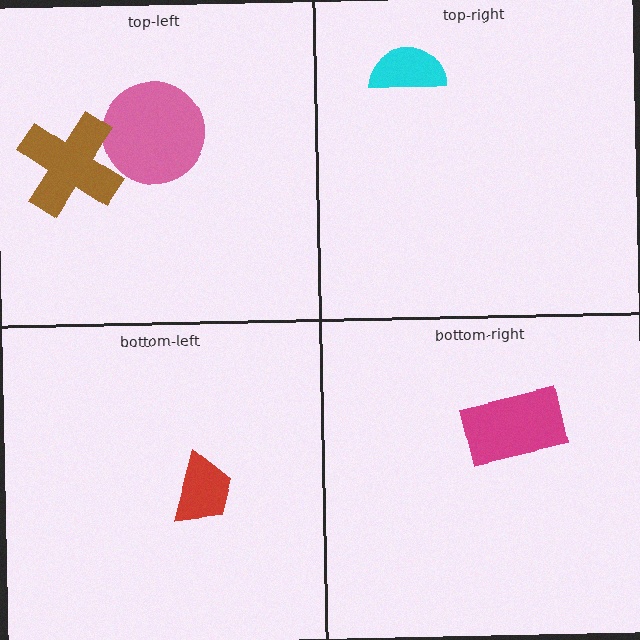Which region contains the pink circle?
The top-left region.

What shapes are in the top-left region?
The pink circle, the brown cross.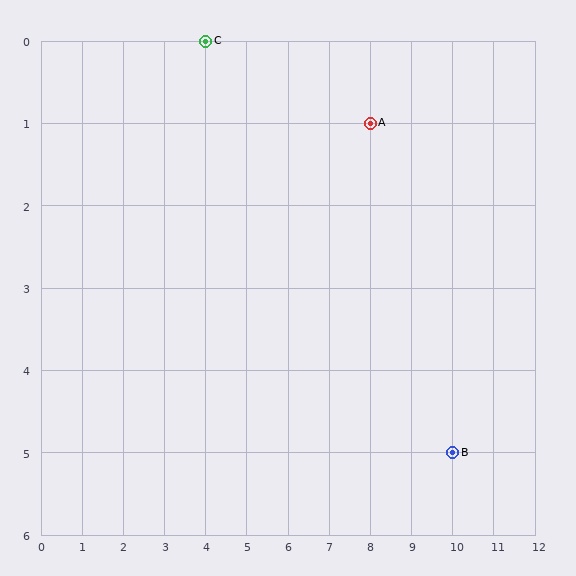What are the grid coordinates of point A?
Point A is at grid coordinates (8, 1).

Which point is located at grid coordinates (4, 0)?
Point C is at (4, 0).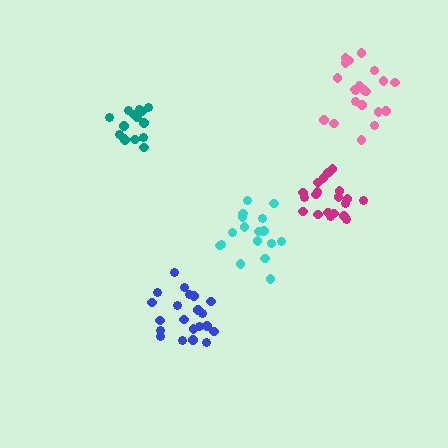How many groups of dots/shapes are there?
There are 5 groups.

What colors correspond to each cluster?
The clusters are colored: teal, blue, pink, magenta, cyan.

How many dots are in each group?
Group 1: 15 dots, Group 2: 21 dots, Group 3: 21 dots, Group 4: 21 dots, Group 5: 17 dots (95 total).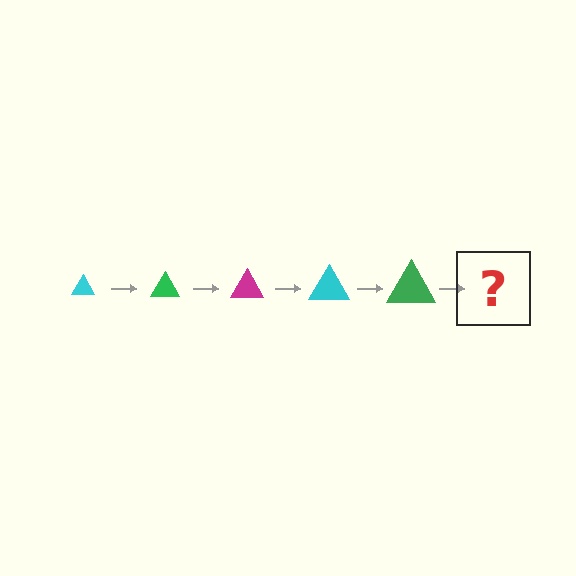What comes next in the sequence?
The next element should be a magenta triangle, larger than the previous one.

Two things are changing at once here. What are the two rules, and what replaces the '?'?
The two rules are that the triangle grows larger each step and the color cycles through cyan, green, and magenta. The '?' should be a magenta triangle, larger than the previous one.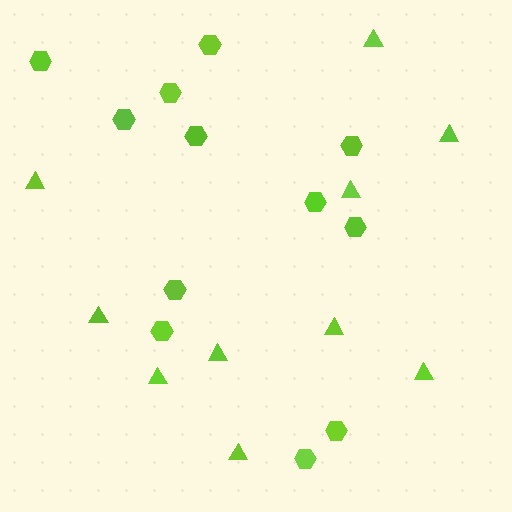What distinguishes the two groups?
There are 2 groups: one group of triangles (10) and one group of hexagons (12).